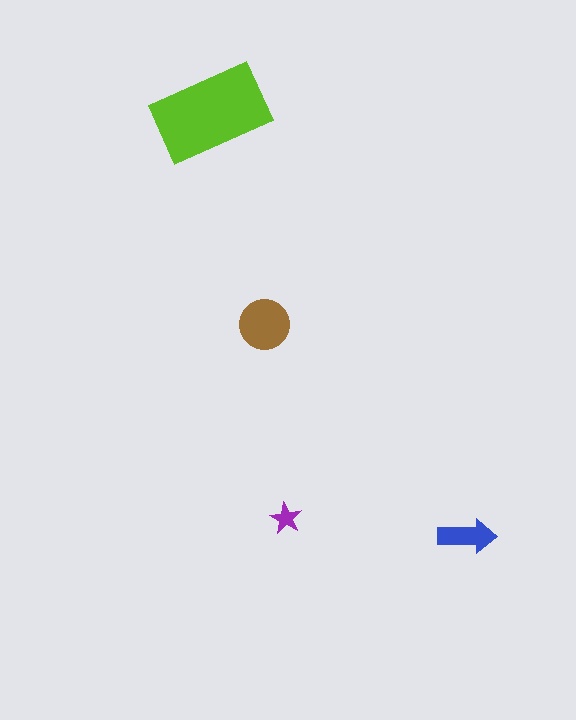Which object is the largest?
The lime rectangle.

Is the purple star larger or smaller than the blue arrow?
Smaller.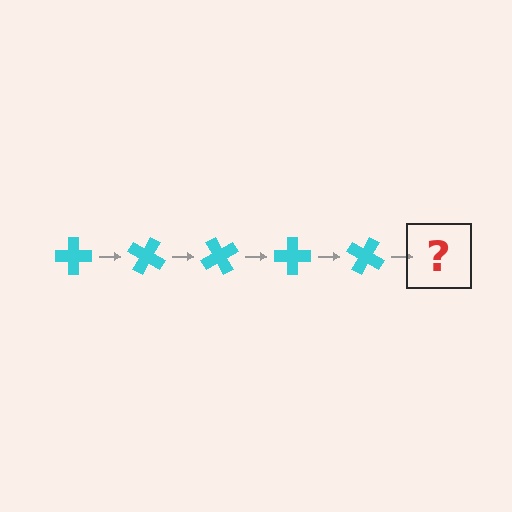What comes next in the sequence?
The next element should be a cyan cross rotated 150 degrees.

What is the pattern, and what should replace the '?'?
The pattern is that the cross rotates 30 degrees each step. The '?' should be a cyan cross rotated 150 degrees.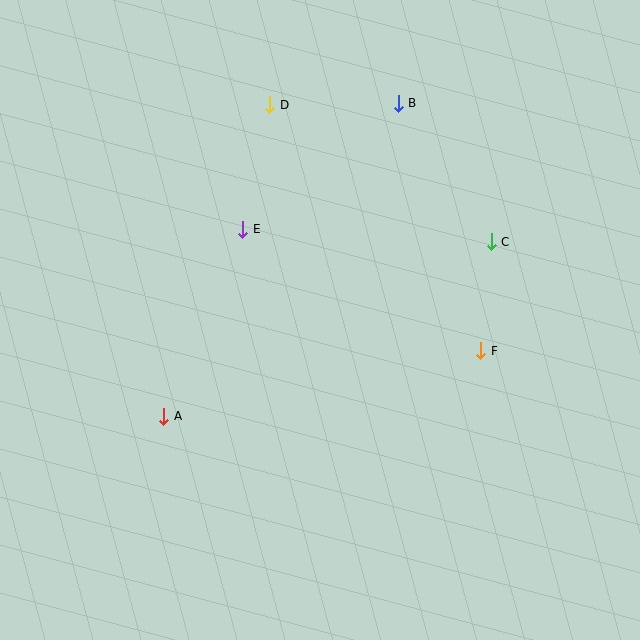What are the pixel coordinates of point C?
Point C is at (491, 242).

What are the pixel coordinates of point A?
Point A is at (164, 416).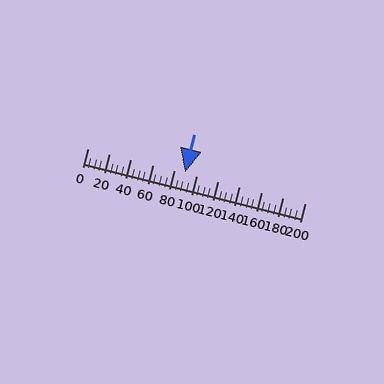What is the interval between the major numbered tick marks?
The major tick marks are spaced 20 units apart.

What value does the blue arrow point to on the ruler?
The blue arrow points to approximately 90.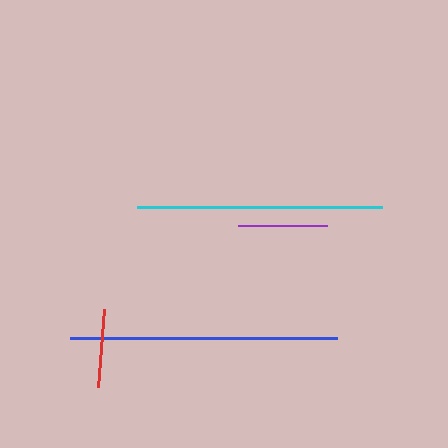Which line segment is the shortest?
The red line is the shortest at approximately 78 pixels.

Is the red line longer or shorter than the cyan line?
The cyan line is longer than the red line.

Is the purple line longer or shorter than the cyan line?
The cyan line is longer than the purple line.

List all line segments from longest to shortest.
From longest to shortest: blue, cyan, purple, red.